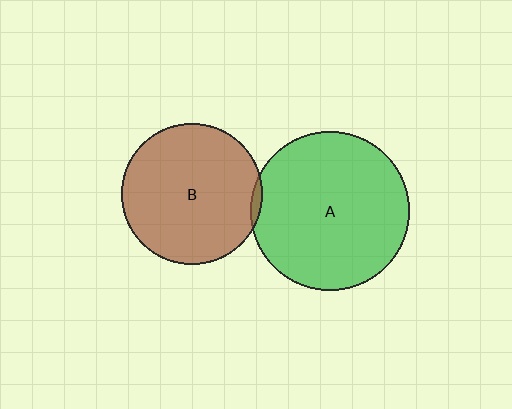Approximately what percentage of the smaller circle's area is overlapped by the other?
Approximately 5%.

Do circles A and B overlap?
Yes.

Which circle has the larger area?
Circle A (green).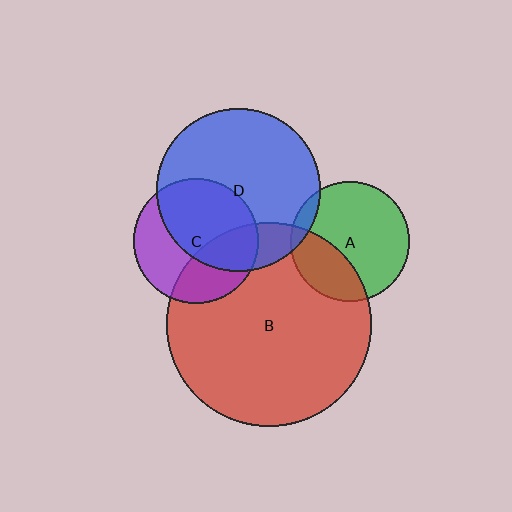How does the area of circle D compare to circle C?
Approximately 1.7 times.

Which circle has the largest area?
Circle B (red).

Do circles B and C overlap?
Yes.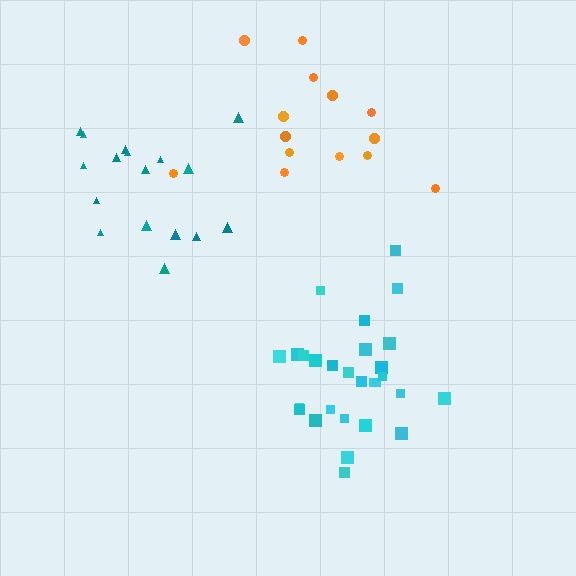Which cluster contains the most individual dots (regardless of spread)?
Cyan (28).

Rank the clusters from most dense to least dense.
cyan, teal, orange.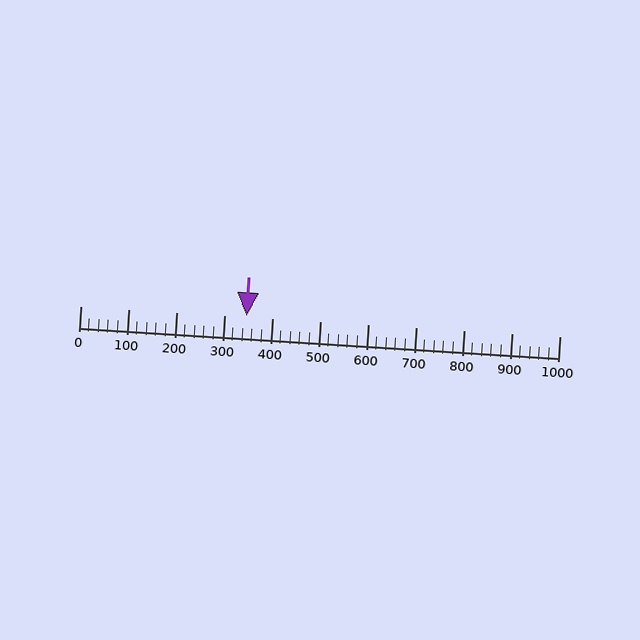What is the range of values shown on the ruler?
The ruler shows values from 0 to 1000.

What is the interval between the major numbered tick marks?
The major tick marks are spaced 100 units apart.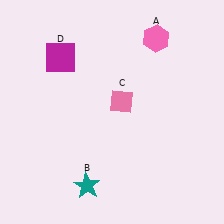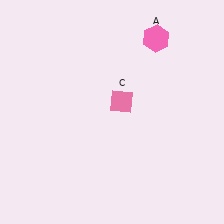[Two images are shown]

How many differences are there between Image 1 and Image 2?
There are 2 differences between the two images.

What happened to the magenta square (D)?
The magenta square (D) was removed in Image 2. It was in the top-left area of Image 1.